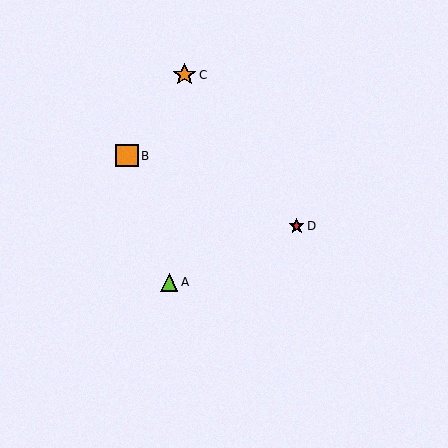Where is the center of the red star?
The center of the red star is at (297, 226).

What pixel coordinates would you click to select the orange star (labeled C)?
Click at (184, 75) to select the orange star C.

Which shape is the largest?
The orange square (labeled B) is the largest.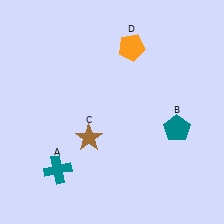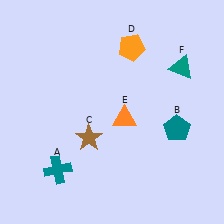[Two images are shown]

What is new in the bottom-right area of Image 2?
An orange triangle (E) was added in the bottom-right area of Image 2.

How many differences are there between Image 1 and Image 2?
There are 2 differences between the two images.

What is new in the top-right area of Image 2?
A teal triangle (F) was added in the top-right area of Image 2.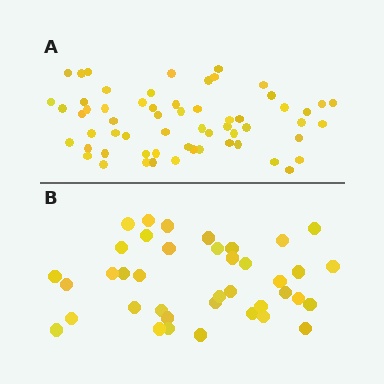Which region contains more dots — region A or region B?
Region A (the top region) has more dots.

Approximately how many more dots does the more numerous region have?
Region A has approximately 20 more dots than region B.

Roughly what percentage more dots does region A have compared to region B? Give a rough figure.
About 55% more.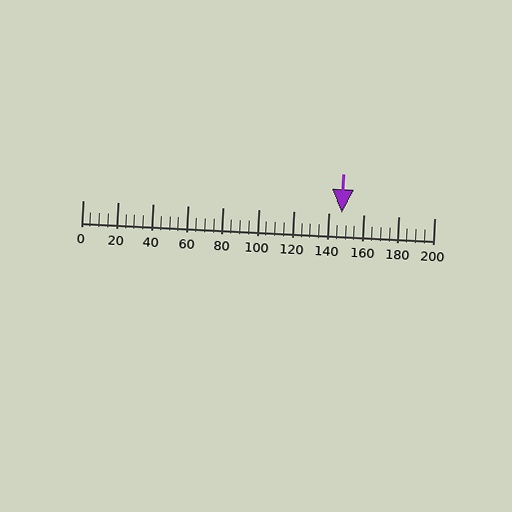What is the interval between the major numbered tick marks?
The major tick marks are spaced 20 units apart.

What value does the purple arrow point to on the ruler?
The purple arrow points to approximately 147.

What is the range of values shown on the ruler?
The ruler shows values from 0 to 200.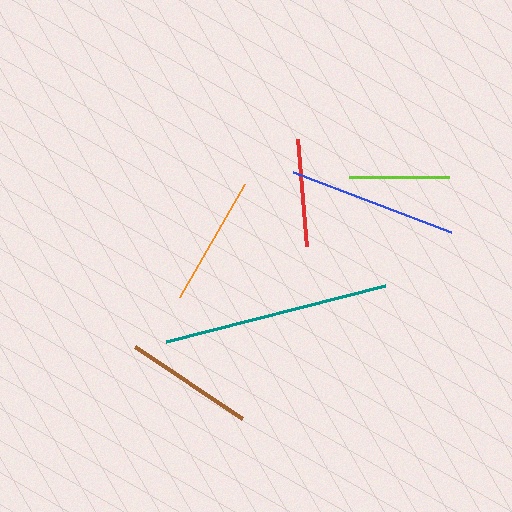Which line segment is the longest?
The teal line is the longest at approximately 227 pixels.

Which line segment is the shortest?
The lime line is the shortest at approximately 100 pixels.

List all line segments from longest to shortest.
From longest to shortest: teal, blue, orange, brown, red, lime.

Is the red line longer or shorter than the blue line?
The blue line is longer than the red line.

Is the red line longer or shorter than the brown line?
The brown line is longer than the red line.